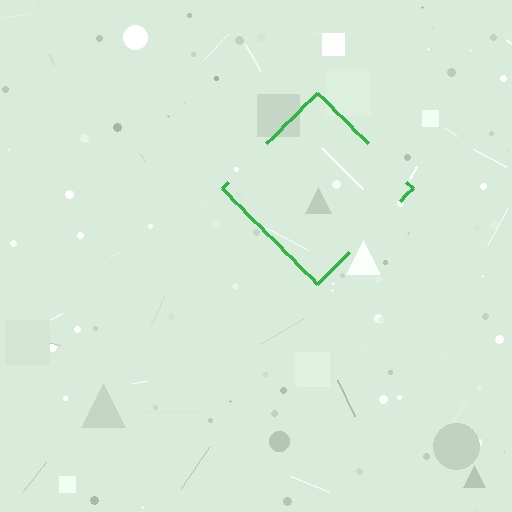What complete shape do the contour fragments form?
The contour fragments form a diamond.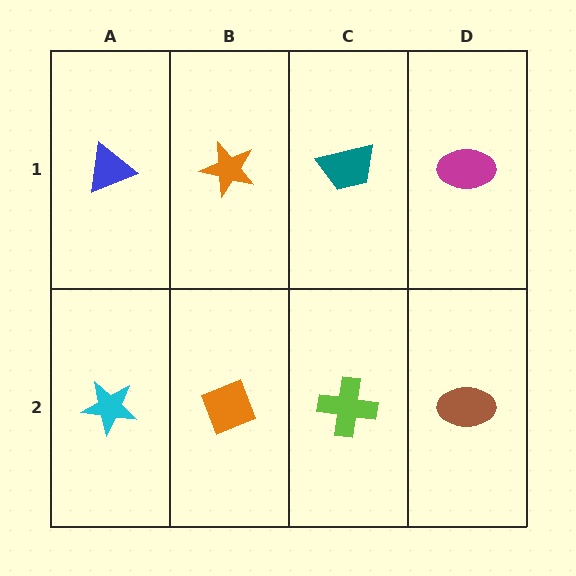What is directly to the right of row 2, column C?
A brown ellipse.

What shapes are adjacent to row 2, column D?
A magenta ellipse (row 1, column D), a lime cross (row 2, column C).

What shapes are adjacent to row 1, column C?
A lime cross (row 2, column C), an orange star (row 1, column B), a magenta ellipse (row 1, column D).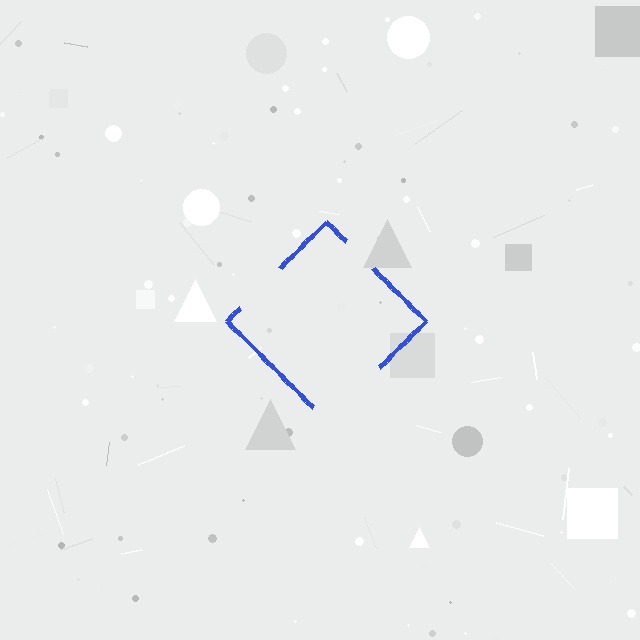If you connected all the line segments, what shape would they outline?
They would outline a diamond.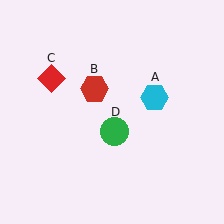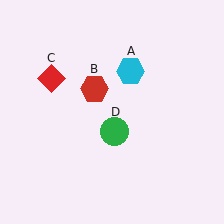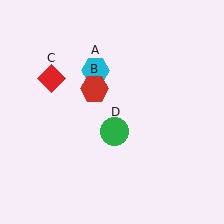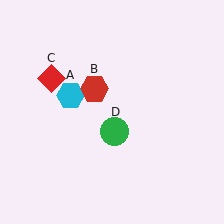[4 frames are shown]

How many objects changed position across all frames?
1 object changed position: cyan hexagon (object A).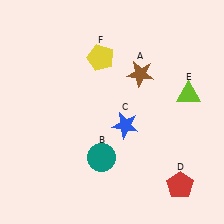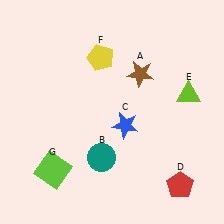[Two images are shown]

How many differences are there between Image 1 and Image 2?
There is 1 difference between the two images.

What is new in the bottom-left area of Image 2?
A lime square (G) was added in the bottom-left area of Image 2.